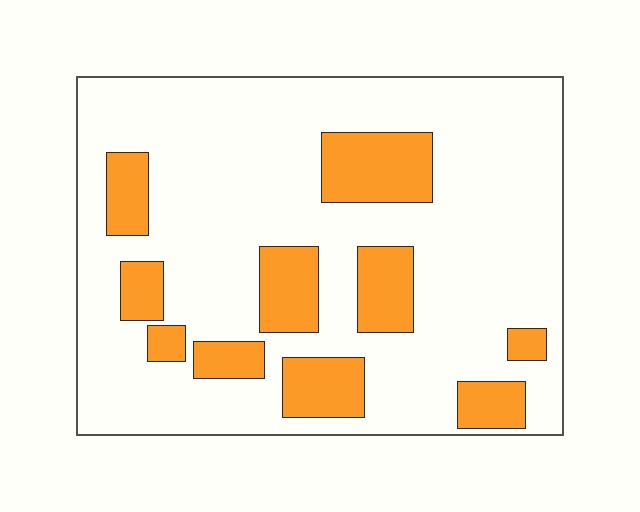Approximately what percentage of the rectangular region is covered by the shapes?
Approximately 20%.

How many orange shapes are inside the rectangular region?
10.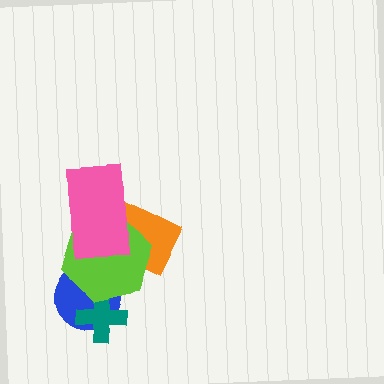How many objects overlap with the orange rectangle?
2 objects overlap with the orange rectangle.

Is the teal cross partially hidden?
Yes, it is partially covered by another shape.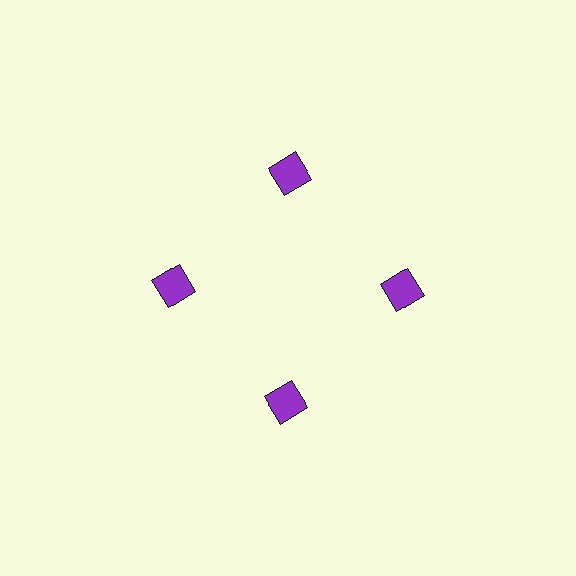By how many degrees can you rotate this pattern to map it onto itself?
The pattern maps onto itself every 90 degrees of rotation.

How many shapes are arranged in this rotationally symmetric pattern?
There are 4 shapes, arranged in 4 groups of 1.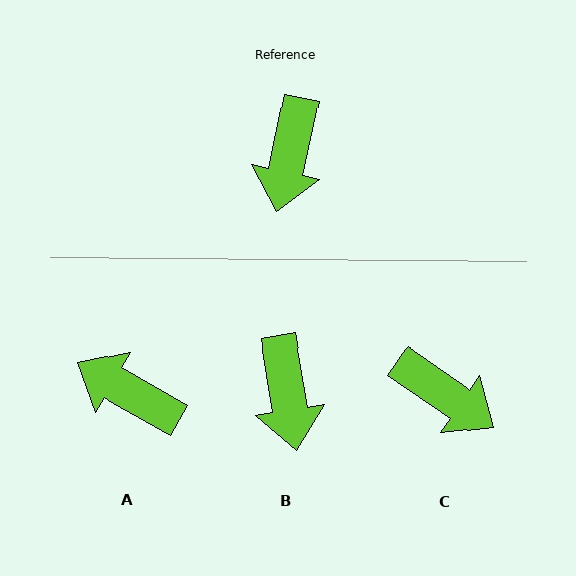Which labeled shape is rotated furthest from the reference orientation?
A, about 107 degrees away.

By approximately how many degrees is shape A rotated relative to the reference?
Approximately 107 degrees clockwise.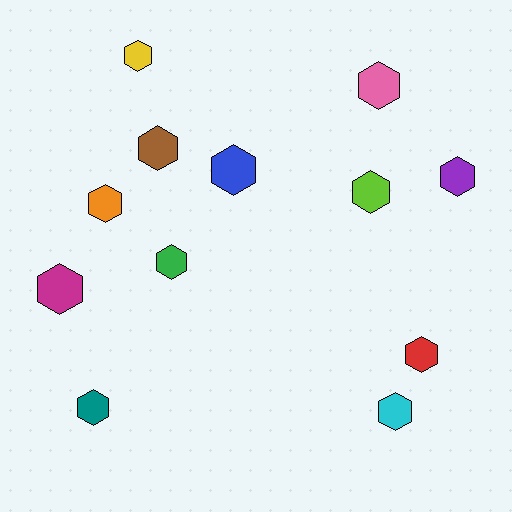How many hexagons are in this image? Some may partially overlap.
There are 12 hexagons.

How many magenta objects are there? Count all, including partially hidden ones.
There is 1 magenta object.